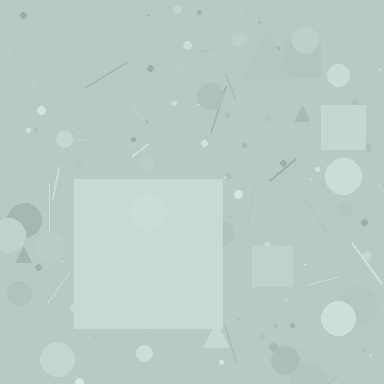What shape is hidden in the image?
A square is hidden in the image.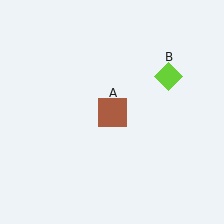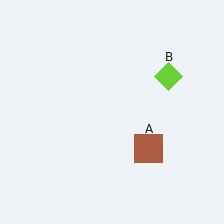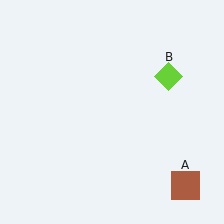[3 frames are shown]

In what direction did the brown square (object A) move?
The brown square (object A) moved down and to the right.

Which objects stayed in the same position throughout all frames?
Lime diamond (object B) remained stationary.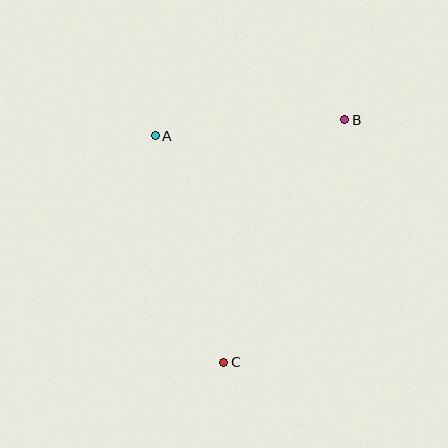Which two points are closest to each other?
Points A and B are closest to each other.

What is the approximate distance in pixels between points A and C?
The distance between A and C is approximately 237 pixels.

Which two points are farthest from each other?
Points B and C are farthest from each other.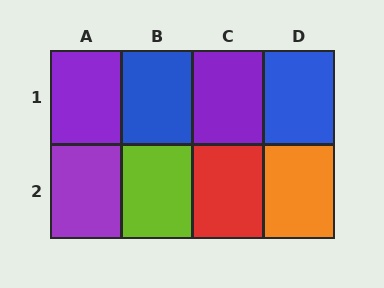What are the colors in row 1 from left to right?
Purple, blue, purple, blue.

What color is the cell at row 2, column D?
Orange.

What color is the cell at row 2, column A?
Purple.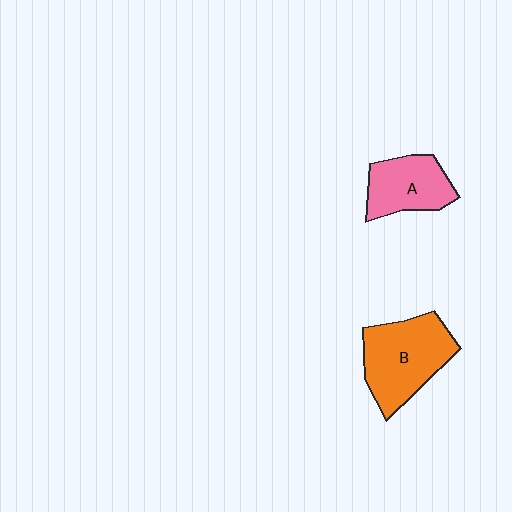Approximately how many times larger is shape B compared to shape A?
Approximately 1.4 times.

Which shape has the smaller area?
Shape A (pink).